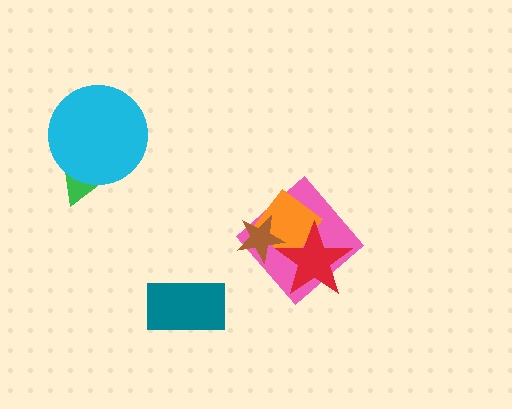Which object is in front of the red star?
The brown star is in front of the red star.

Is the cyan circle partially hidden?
No, no other shape covers it.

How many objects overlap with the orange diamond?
3 objects overlap with the orange diamond.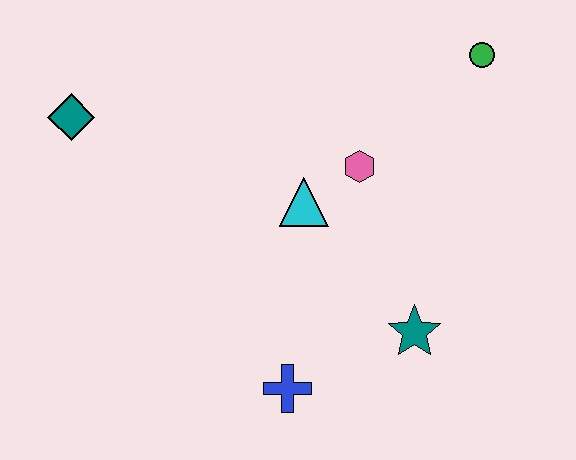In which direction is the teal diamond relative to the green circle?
The teal diamond is to the left of the green circle.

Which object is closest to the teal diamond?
The cyan triangle is closest to the teal diamond.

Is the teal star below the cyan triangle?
Yes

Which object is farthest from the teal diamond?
The green circle is farthest from the teal diamond.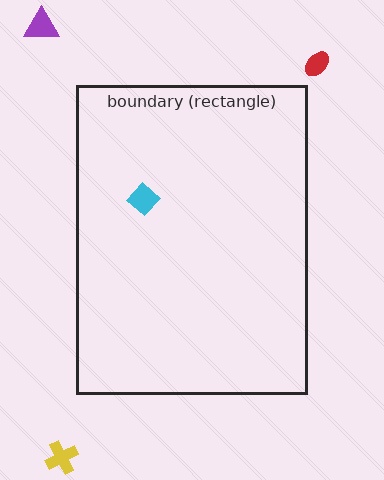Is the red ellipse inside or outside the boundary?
Outside.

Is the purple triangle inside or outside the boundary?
Outside.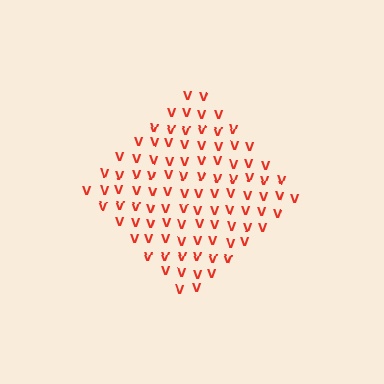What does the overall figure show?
The overall figure shows a diamond.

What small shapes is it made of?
It is made of small letter V's.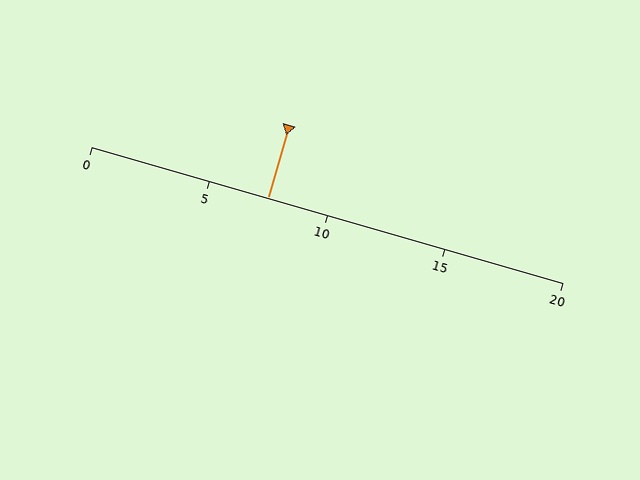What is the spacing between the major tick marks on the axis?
The major ticks are spaced 5 apart.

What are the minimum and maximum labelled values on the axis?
The axis runs from 0 to 20.